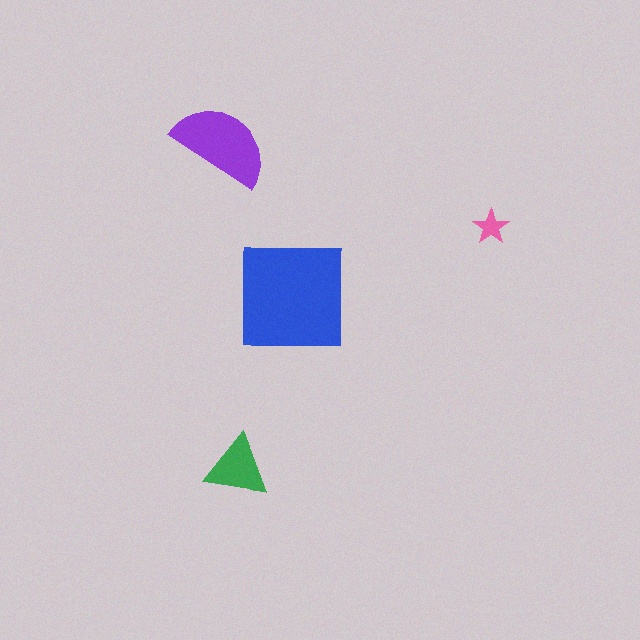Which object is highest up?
The purple semicircle is topmost.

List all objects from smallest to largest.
The pink star, the green triangle, the purple semicircle, the blue square.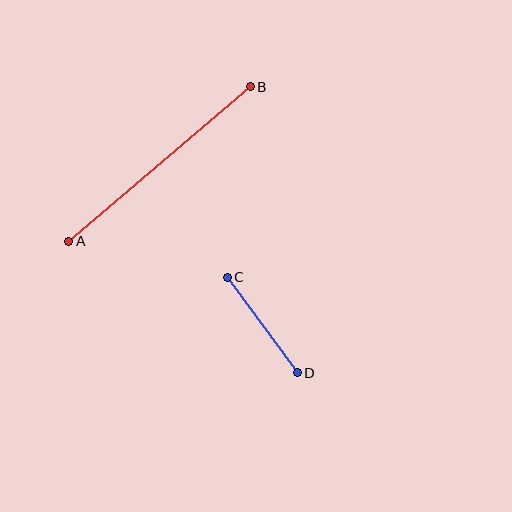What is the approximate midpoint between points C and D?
The midpoint is at approximately (262, 325) pixels.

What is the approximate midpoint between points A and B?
The midpoint is at approximately (160, 164) pixels.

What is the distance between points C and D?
The distance is approximately 118 pixels.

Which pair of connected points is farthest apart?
Points A and B are farthest apart.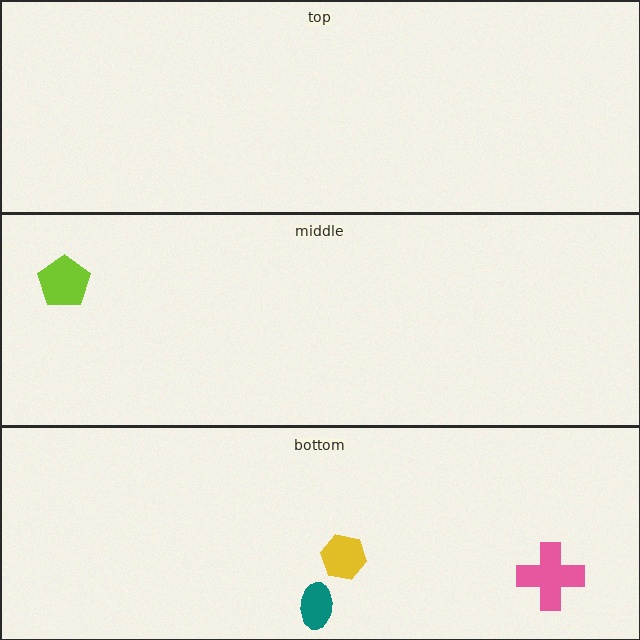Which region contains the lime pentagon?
The middle region.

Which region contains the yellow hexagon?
The bottom region.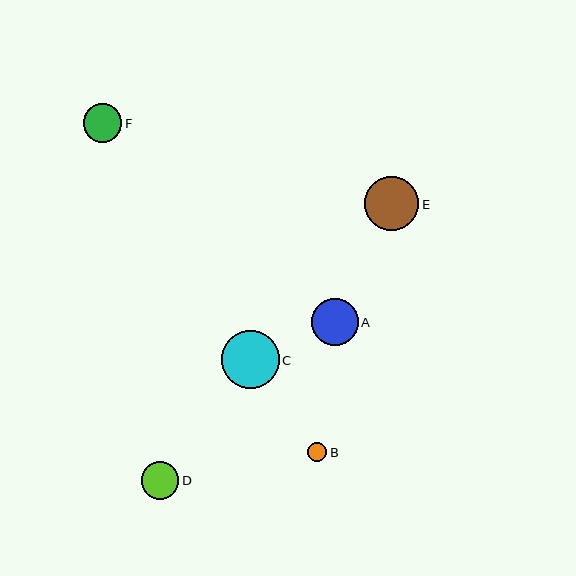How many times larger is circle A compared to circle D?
Circle A is approximately 1.2 times the size of circle D.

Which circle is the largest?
Circle C is the largest with a size of approximately 58 pixels.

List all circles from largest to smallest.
From largest to smallest: C, E, A, F, D, B.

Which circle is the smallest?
Circle B is the smallest with a size of approximately 19 pixels.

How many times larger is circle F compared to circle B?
Circle F is approximately 2.0 times the size of circle B.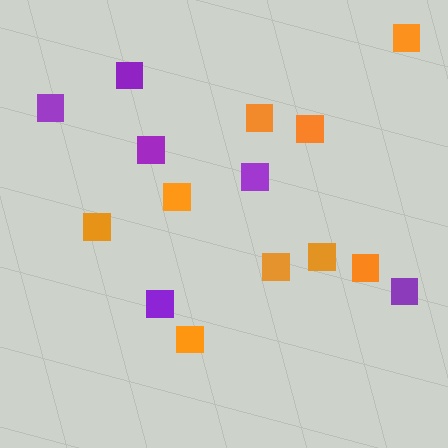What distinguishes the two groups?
There are 2 groups: one group of orange squares (9) and one group of purple squares (6).